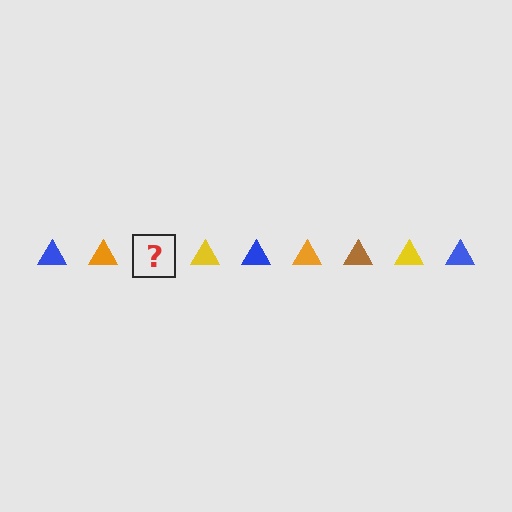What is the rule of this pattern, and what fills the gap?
The rule is that the pattern cycles through blue, orange, brown, yellow triangles. The gap should be filled with a brown triangle.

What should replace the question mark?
The question mark should be replaced with a brown triangle.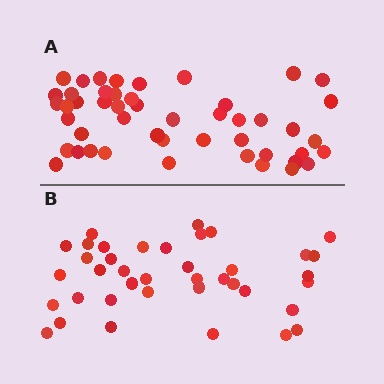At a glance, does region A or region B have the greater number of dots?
Region A (the top region) has more dots.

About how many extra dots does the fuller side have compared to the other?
Region A has roughly 8 or so more dots than region B.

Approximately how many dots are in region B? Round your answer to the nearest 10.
About 40 dots. (The exact count is 39, which rounds to 40.)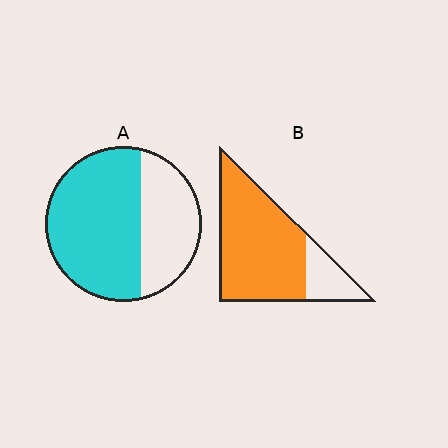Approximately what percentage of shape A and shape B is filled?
A is approximately 65% and B is approximately 80%.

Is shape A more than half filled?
Yes.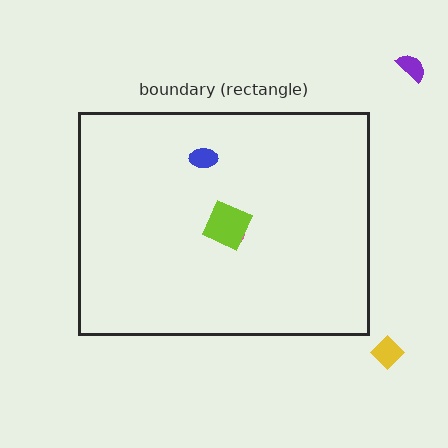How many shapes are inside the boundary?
3 inside, 2 outside.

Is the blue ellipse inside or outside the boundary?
Inside.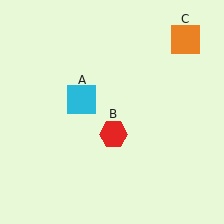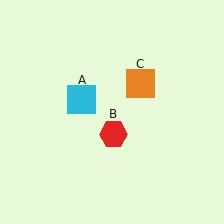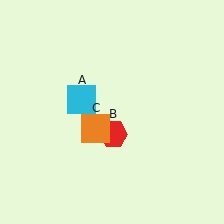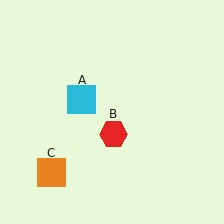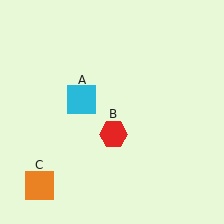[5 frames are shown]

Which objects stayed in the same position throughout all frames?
Cyan square (object A) and red hexagon (object B) remained stationary.